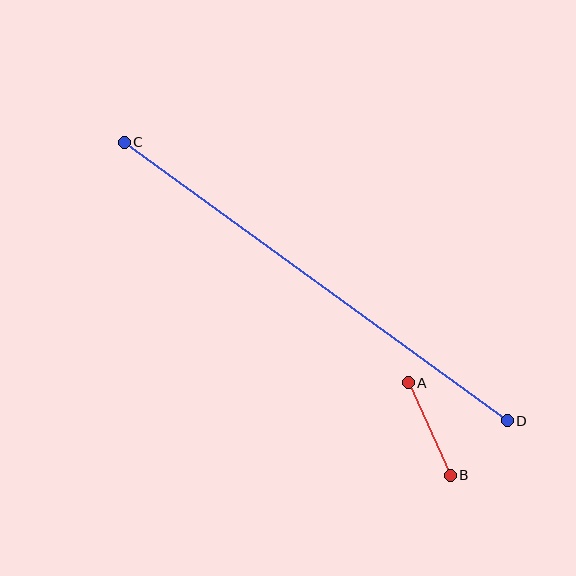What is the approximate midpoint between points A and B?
The midpoint is at approximately (429, 429) pixels.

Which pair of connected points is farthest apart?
Points C and D are farthest apart.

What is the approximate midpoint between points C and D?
The midpoint is at approximately (316, 281) pixels.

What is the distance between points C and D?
The distance is approximately 473 pixels.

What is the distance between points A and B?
The distance is approximately 102 pixels.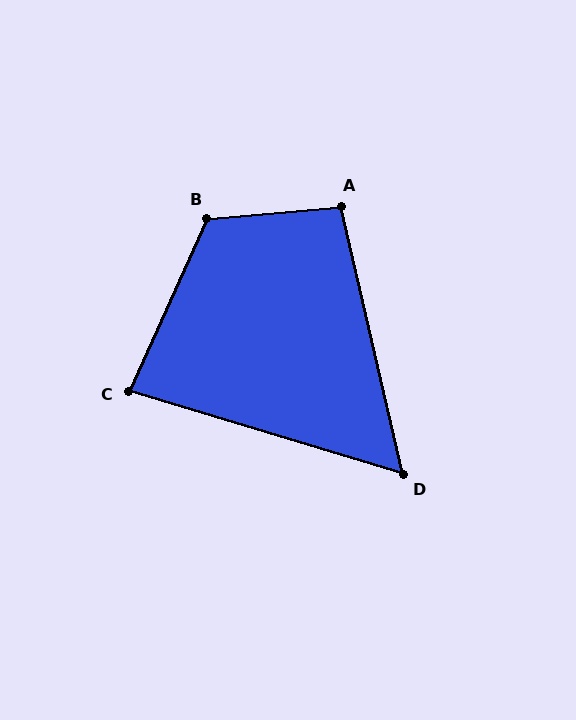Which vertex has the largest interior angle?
B, at approximately 120 degrees.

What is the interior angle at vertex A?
Approximately 98 degrees (obtuse).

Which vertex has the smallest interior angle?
D, at approximately 60 degrees.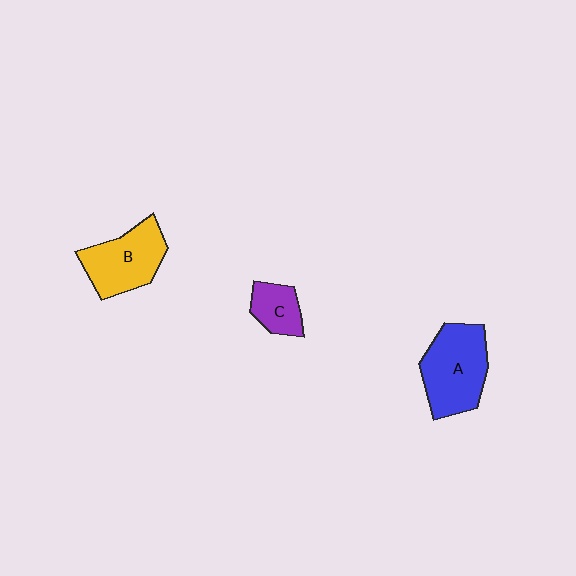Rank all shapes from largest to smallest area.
From largest to smallest: A (blue), B (yellow), C (purple).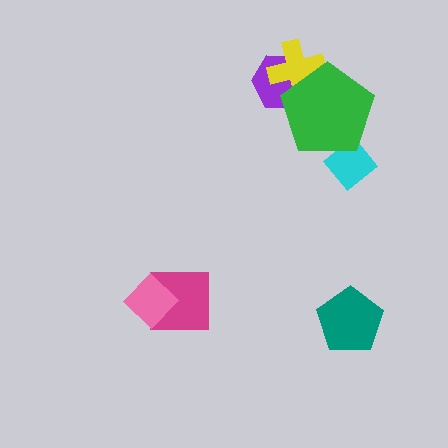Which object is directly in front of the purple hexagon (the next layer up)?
The yellow cross is directly in front of the purple hexagon.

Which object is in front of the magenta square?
The pink diamond is in front of the magenta square.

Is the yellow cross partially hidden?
Yes, it is partially covered by another shape.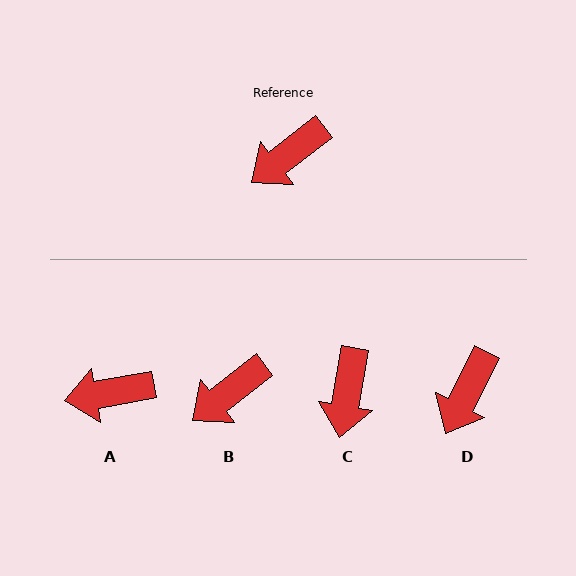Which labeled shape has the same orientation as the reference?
B.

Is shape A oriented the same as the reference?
No, it is off by about 27 degrees.